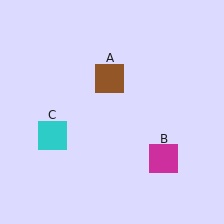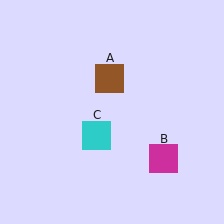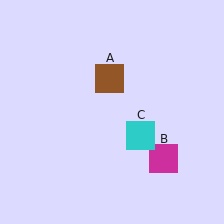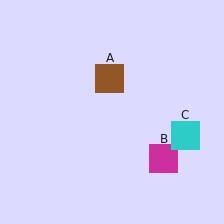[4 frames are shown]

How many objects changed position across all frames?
1 object changed position: cyan square (object C).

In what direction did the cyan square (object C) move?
The cyan square (object C) moved right.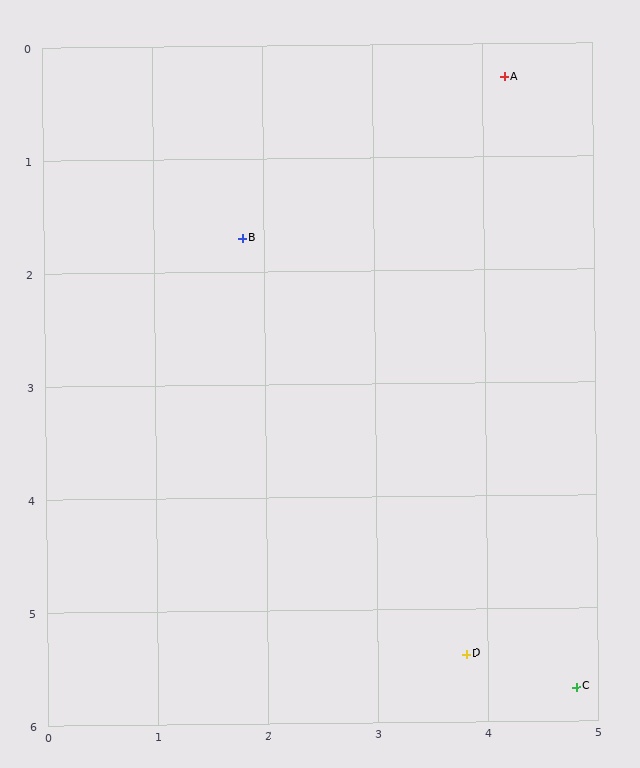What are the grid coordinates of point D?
Point D is at approximately (3.8, 5.4).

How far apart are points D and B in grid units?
Points D and B are about 4.2 grid units apart.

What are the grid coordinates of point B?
Point B is at approximately (1.8, 1.7).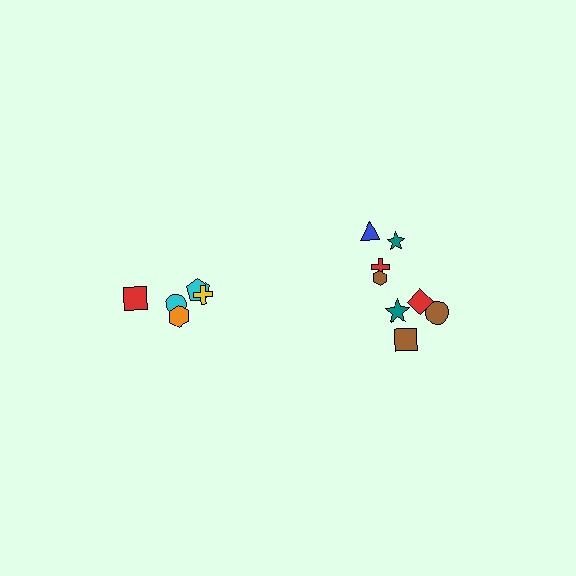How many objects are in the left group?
There are 5 objects.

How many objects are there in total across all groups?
There are 13 objects.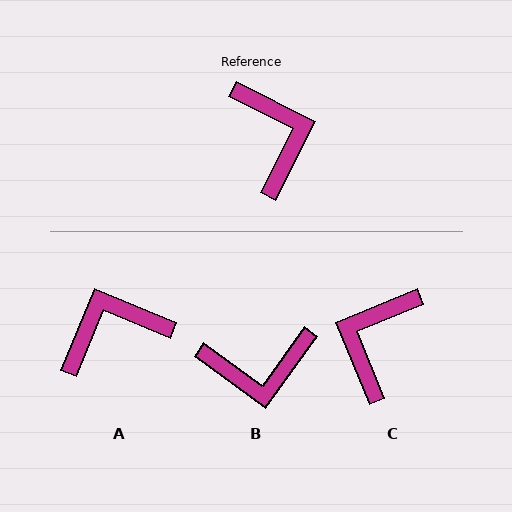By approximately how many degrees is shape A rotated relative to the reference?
Approximately 94 degrees counter-clockwise.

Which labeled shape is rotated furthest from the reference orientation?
C, about 139 degrees away.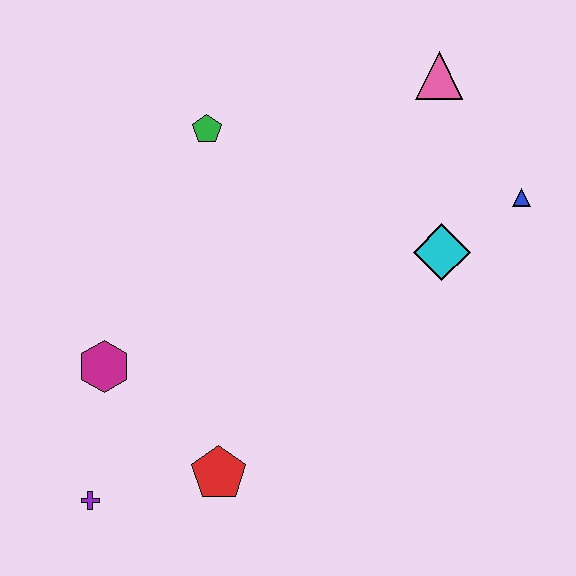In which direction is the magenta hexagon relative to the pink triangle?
The magenta hexagon is to the left of the pink triangle.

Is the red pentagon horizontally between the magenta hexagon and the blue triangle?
Yes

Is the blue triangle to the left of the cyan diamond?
No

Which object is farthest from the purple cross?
The pink triangle is farthest from the purple cross.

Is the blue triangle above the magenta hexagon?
Yes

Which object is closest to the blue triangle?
The cyan diamond is closest to the blue triangle.